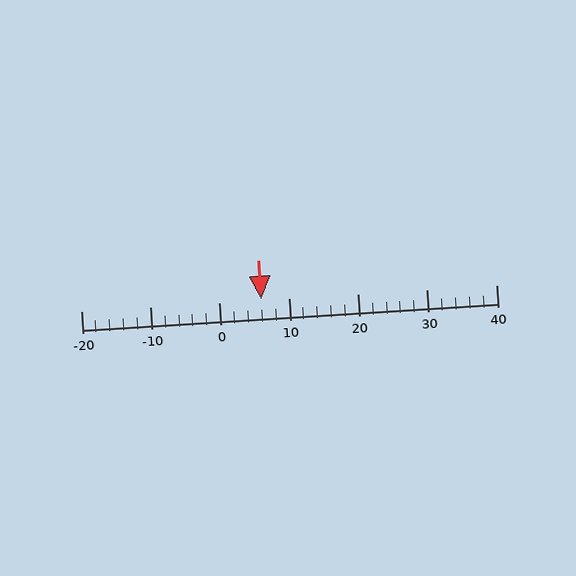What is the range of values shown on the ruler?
The ruler shows values from -20 to 40.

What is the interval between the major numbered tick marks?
The major tick marks are spaced 10 units apart.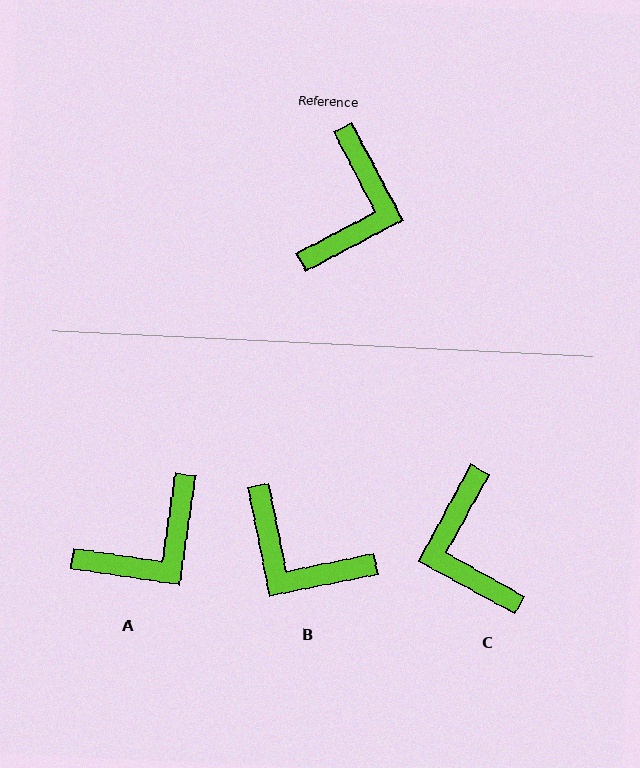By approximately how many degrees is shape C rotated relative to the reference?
Approximately 147 degrees clockwise.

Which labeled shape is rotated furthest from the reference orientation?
C, about 147 degrees away.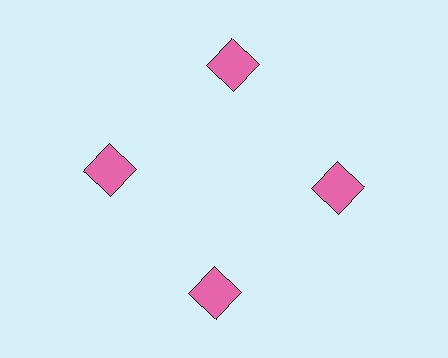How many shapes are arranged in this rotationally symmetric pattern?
There are 4 shapes, arranged in 4 groups of 1.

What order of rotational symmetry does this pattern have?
This pattern has 4-fold rotational symmetry.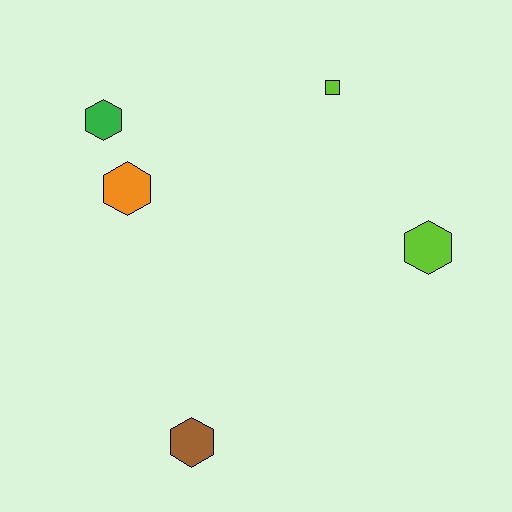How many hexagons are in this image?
There are 4 hexagons.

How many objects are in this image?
There are 5 objects.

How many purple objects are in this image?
There are no purple objects.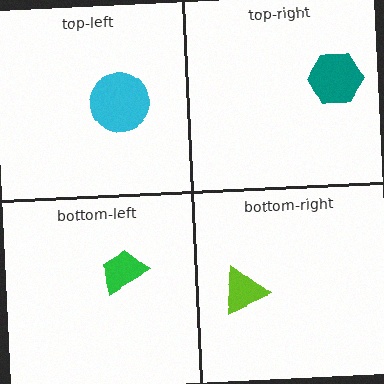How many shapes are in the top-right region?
1.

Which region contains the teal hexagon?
The top-right region.